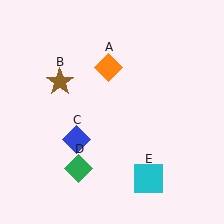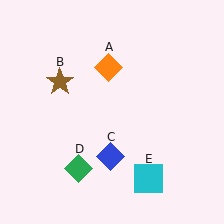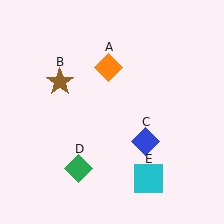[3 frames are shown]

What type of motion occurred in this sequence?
The blue diamond (object C) rotated counterclockwise around the center of the scene.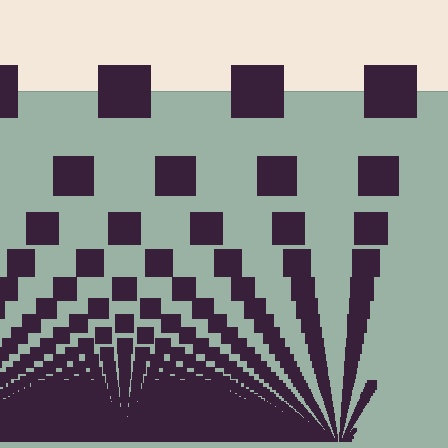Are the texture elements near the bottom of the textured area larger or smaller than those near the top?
Smaller. The gradient is inverted — elements near the bottom are smaller and denser.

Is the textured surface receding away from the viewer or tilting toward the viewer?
The surface appears to tilt toward the viewer. Texture elements get larger and sparser toward the top.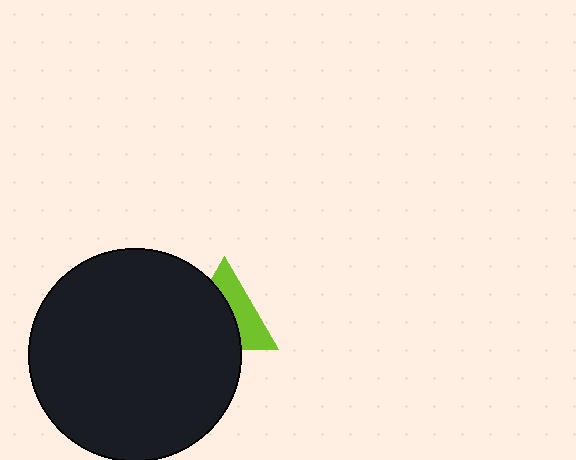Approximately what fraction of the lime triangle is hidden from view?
Roughly 56% of the lime triangle is hidden behind the black circle.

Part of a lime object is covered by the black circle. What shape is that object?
It is a triangle.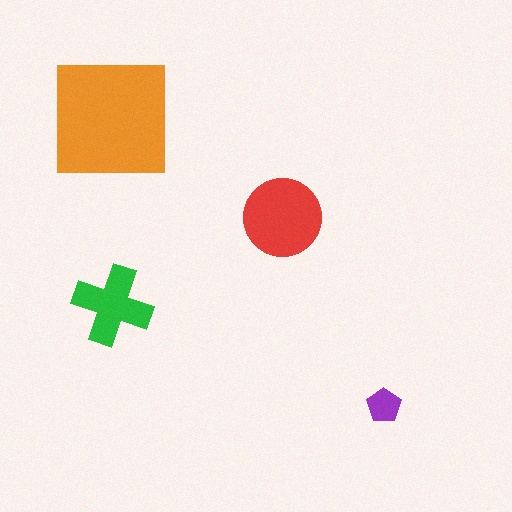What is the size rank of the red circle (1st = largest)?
2nd.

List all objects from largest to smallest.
The orange square, the red circle, the green cross, the purple pentagon.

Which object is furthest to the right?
The purple pentagon is rightmost.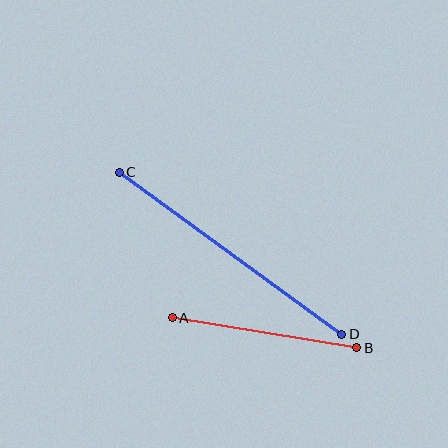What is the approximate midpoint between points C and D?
The midpoint is at approximately (230, 253) pixels.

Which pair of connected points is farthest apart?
Points C and D are farthest apart.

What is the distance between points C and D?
The distance is approximately 275 pixels.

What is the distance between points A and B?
The distance is approximately 187 pixels.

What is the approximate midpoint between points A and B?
The midpoint is at approximately (264, 333) pixels.